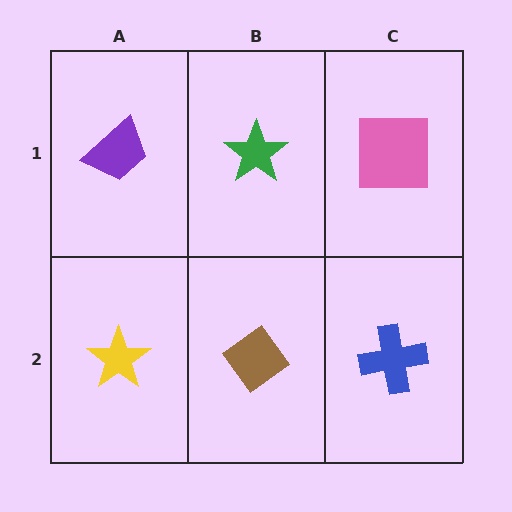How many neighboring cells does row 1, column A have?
2.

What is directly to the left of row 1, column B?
A purple trapezoid.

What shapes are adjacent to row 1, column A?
A yellow star (row 2, column A), a green star (row 1, column B).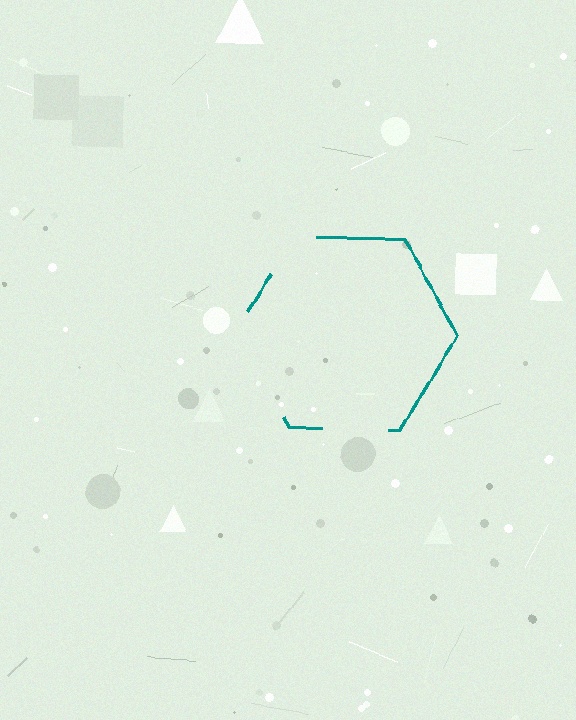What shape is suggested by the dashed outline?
The dashed outline suggests a hexagon.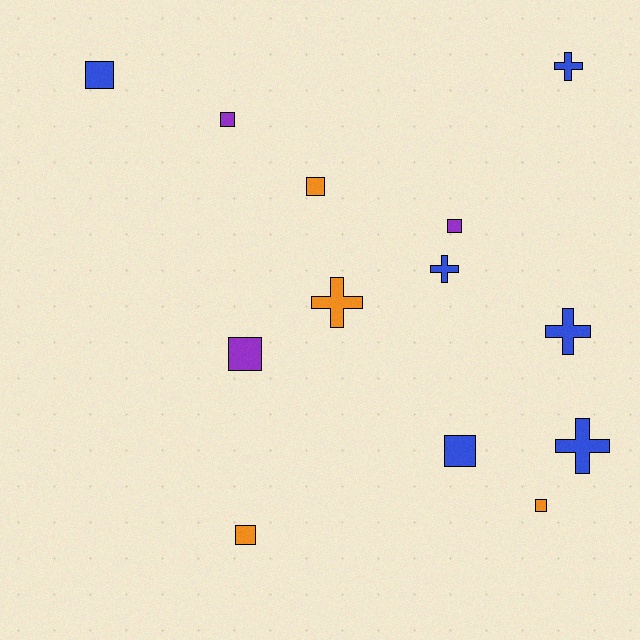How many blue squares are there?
There are 2 blue squares.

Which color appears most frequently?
Blue, with 6 objects.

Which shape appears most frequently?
Square, with 8 objects.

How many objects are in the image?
There are 13 objects.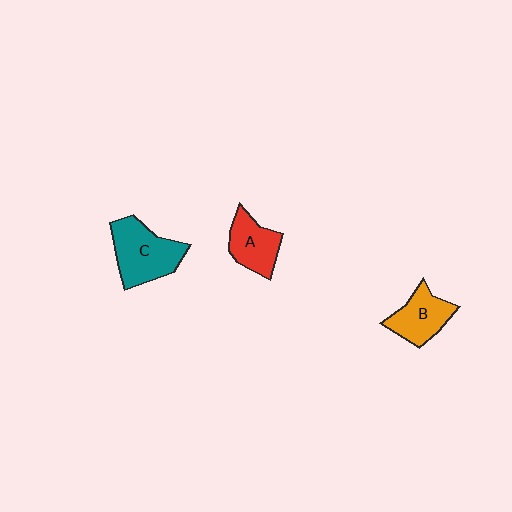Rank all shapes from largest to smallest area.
From largest to smallest: C (teal), B (orange), A (red).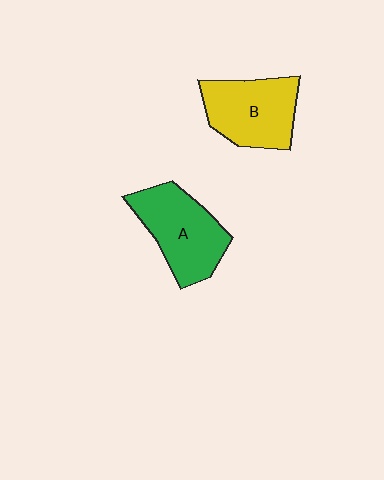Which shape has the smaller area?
Shape B (yellow).